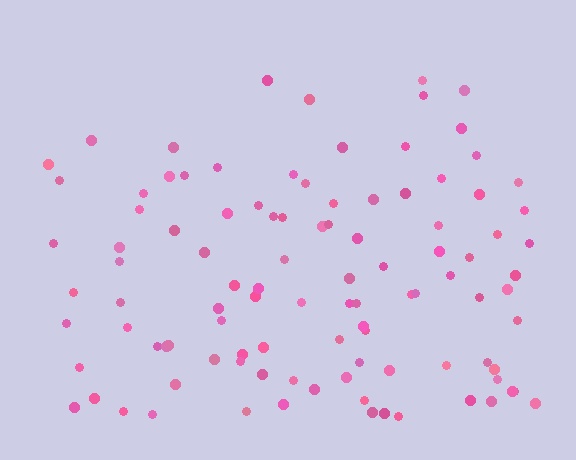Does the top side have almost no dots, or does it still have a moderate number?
Still a moderate number, just noticeably fewer than the bottom.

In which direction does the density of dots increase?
From top to bottom, with the bottom side densest.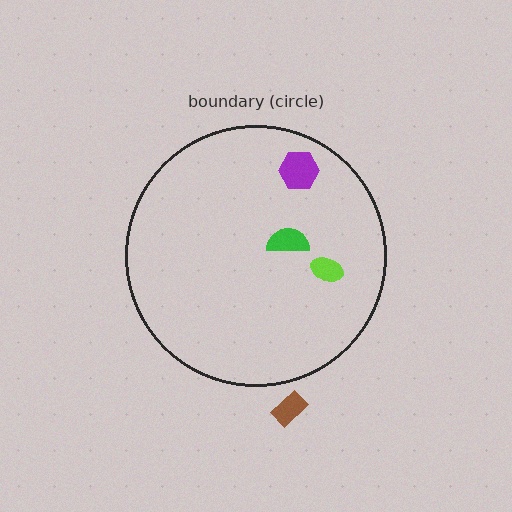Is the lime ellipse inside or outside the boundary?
Inside.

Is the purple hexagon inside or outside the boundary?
Inside.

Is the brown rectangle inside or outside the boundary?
Outside.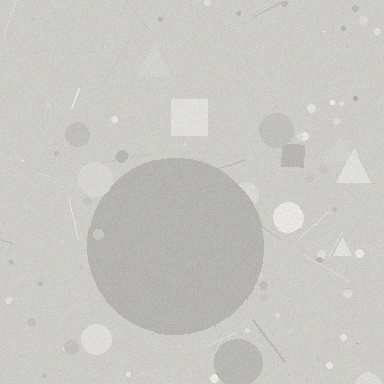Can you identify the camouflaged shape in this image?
The camouflaged shape is a circle.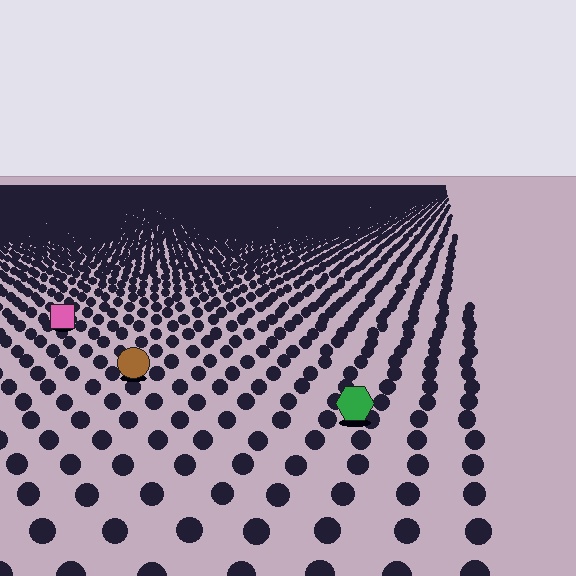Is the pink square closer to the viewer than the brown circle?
No. The brown circle is closer — you can tell from the texture gradient: the ground texture is coarser near it.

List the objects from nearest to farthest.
From nearest to farthest: the green hexagon, the brown circle, the pink square.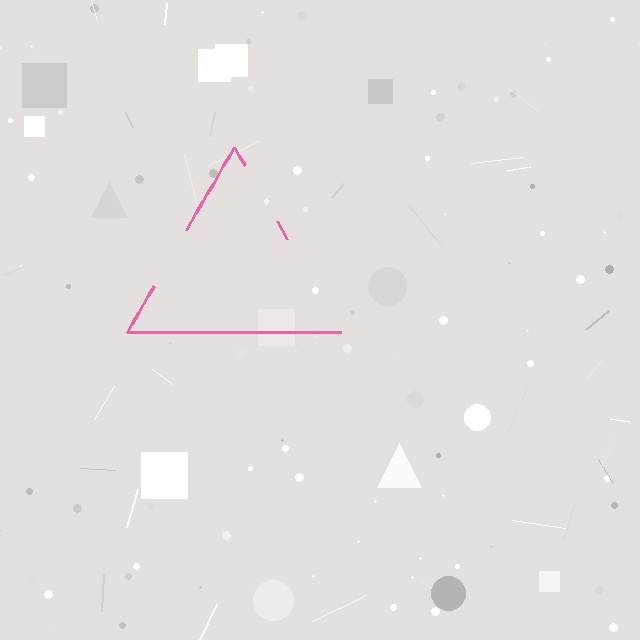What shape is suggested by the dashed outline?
The dashed outline suggests a triangle.